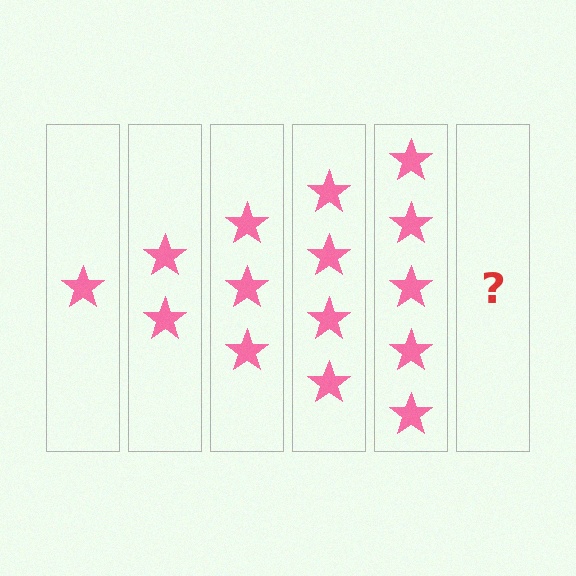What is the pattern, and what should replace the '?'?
The pattern is that each step adds one more star. The '?' should be 6 stars.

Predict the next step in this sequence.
The next step is 6 stars.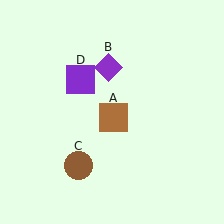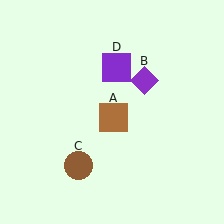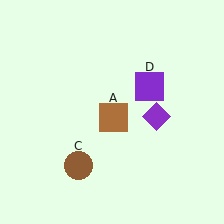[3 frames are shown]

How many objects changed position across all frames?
2 objects changed position: purple diamond (object B), purple square (object D).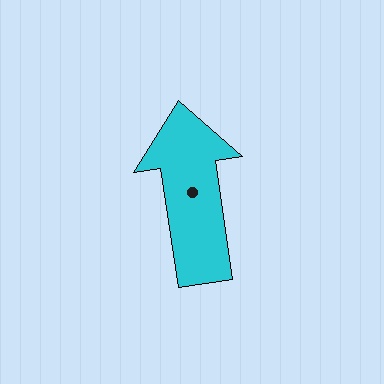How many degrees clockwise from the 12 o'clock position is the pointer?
Approximately 352 degrees.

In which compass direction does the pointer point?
North.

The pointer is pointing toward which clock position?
Roughly 12 o'clock.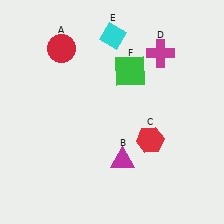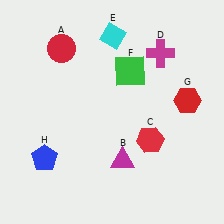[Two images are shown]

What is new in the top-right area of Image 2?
A red hexagon (G) was added in the top-right area of Image 2.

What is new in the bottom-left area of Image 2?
A blue pentagon (H) was added in the bottom-left area of Image 2.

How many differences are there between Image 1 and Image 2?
There are 2 differences between the two images.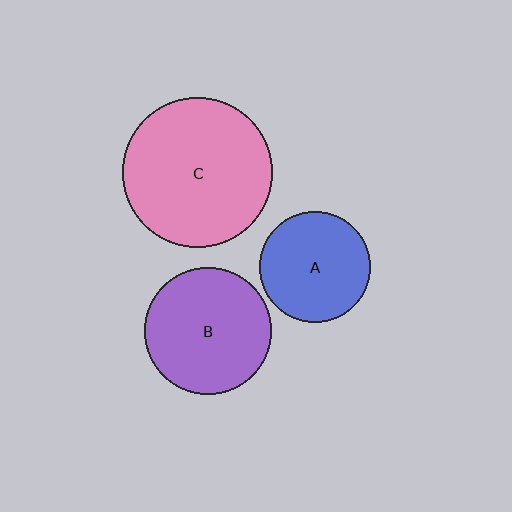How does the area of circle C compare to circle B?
Approximately 1.4 times.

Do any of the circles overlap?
No, none of the circles overlap.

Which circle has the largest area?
Circle C (pink).